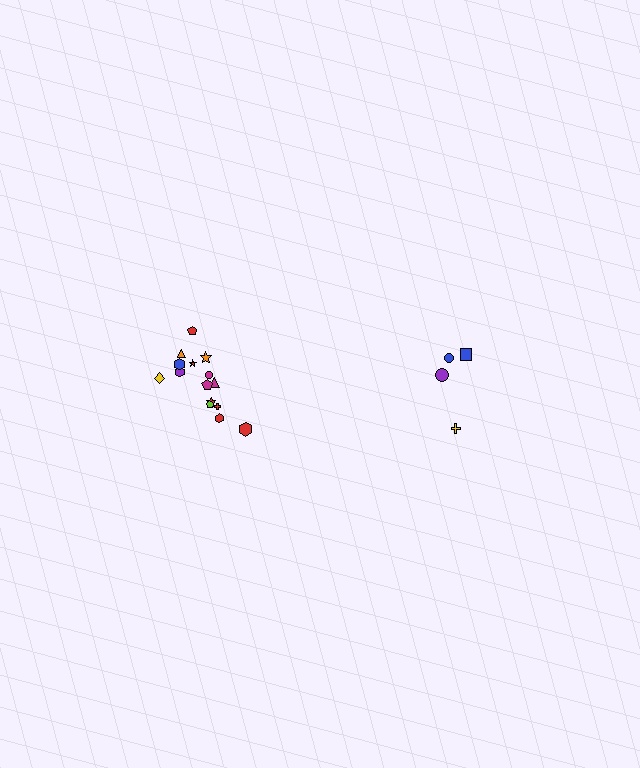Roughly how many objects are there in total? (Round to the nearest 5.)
Roughly 20 objects in total.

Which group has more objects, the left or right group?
The left group.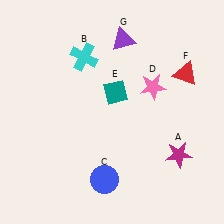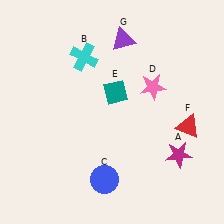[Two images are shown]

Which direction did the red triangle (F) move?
The red triangle (F) moved down.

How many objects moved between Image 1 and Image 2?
1 object moved between the two images.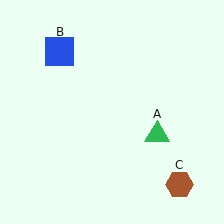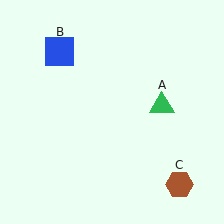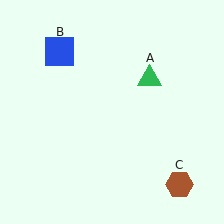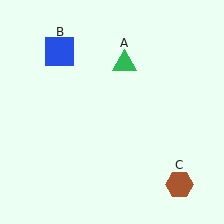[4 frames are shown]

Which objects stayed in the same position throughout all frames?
Blue square (object B) and brown hexagon (object C) remained stationary.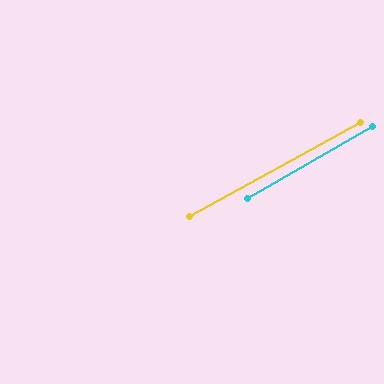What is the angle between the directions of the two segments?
Approximately 1 degree.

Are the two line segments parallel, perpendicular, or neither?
Parallel — their directions differ by only 1.2°.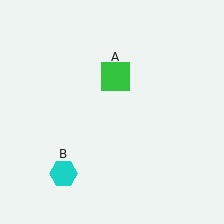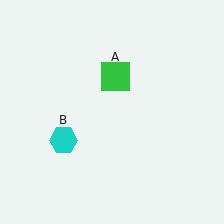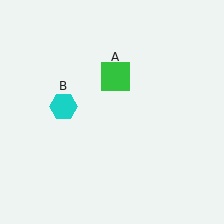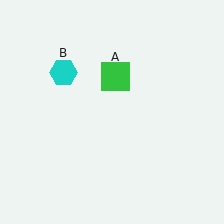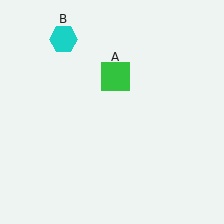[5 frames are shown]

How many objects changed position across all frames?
1 object changed position: cyan hexagon (object B).